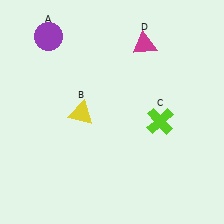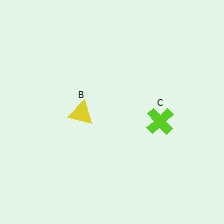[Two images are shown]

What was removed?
The purple circle (A), the magenta triangle (D) were removed in Image 2.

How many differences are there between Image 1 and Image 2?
There are 2 differences between the two images.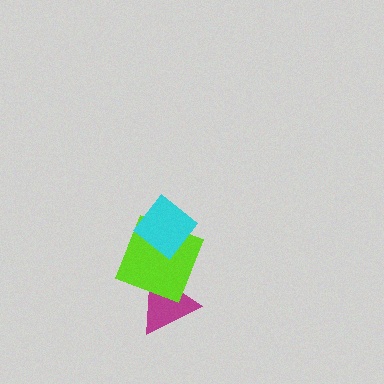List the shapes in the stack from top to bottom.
From top to bottom: the cyan diamond, the lime square, the magenta triangle.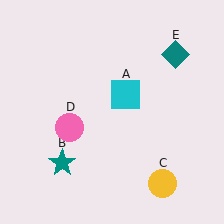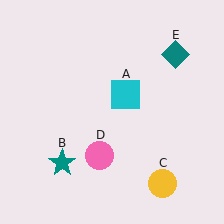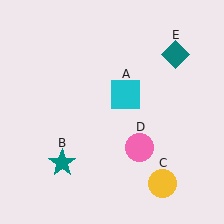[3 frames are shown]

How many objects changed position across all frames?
1 object changed position: pink circle (object D).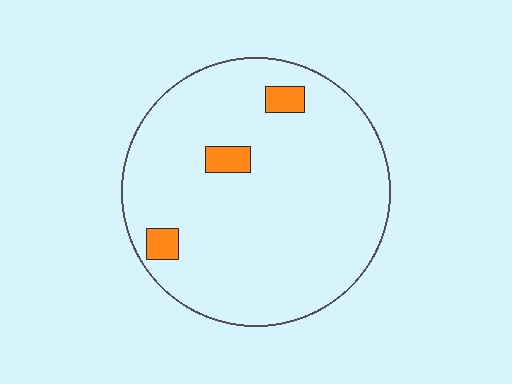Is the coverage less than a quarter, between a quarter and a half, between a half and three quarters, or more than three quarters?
Less than a quarter.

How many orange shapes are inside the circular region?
3.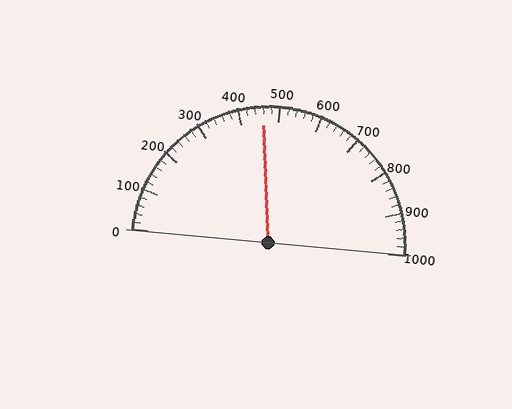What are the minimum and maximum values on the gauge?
The gauge ranges from 0 to 1000.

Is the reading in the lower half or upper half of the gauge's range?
The reading is in the lower half of the range (0 to 1000).